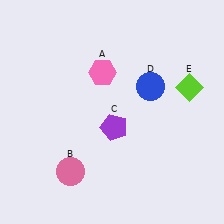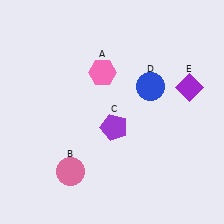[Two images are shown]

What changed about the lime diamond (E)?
In Image 1, E is lime. In Image 2, it changed to purple.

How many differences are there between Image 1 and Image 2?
There is 1 difference between the two images.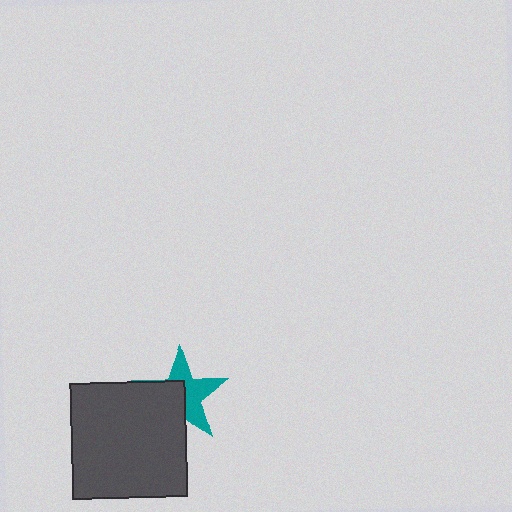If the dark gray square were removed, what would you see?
You would see the complete teal star.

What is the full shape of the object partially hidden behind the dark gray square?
The partially hidden object is a teal star.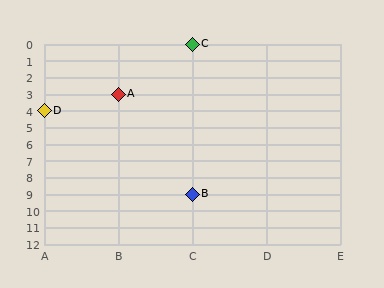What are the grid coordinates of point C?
Point C is at grid coordinates (C, 0).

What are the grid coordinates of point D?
Point D is at grid coordinates (A, 4).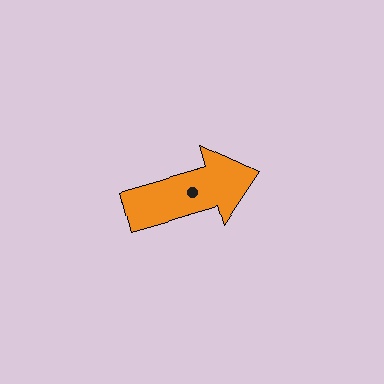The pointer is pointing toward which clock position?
Roughly 2 o'clock.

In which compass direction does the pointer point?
East.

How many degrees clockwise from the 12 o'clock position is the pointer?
Approximately 74 degrees.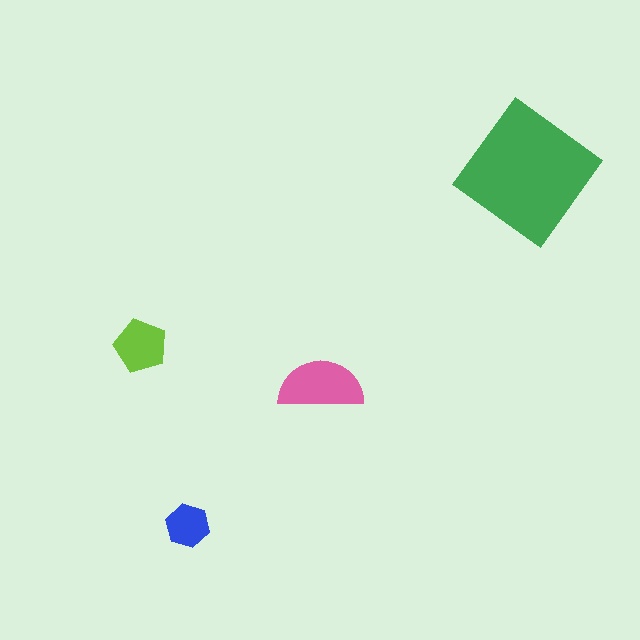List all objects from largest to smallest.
The green diamond, the pink semicircle, the lime pentagon, the blue hexagon.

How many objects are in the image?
There are 4 objects in the image.